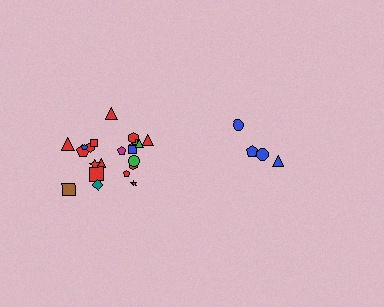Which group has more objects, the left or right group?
The left group.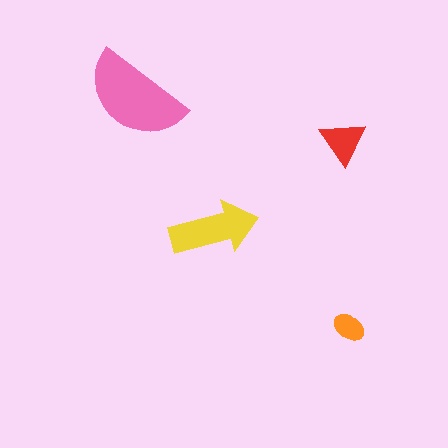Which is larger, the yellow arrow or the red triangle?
The yellow arrow.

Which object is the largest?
The pink semicircle.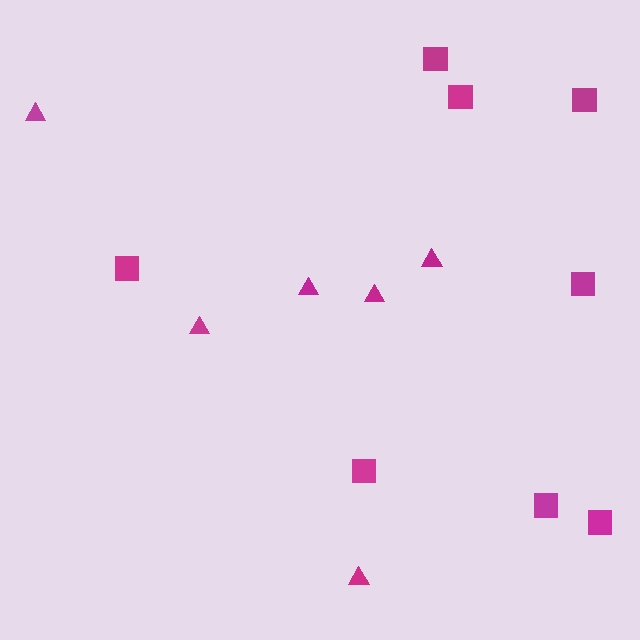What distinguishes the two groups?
There are 2 groups: one group of triangles (6) and one group of squares (8).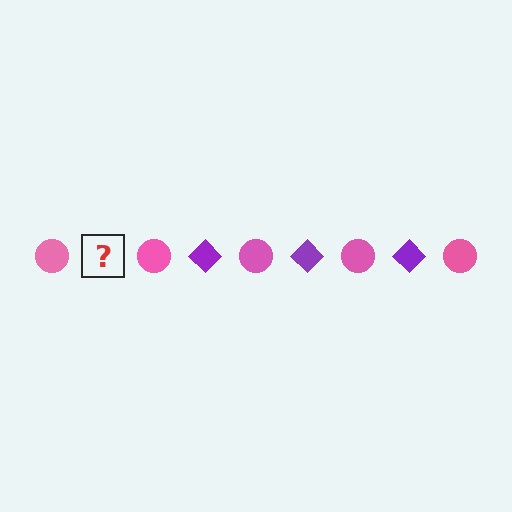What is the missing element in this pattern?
The missing element is a purple diamond.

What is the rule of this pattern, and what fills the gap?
The rule is that the pattern alternates between pink circle and purple diamond. The gap should be filled with a purple diamond.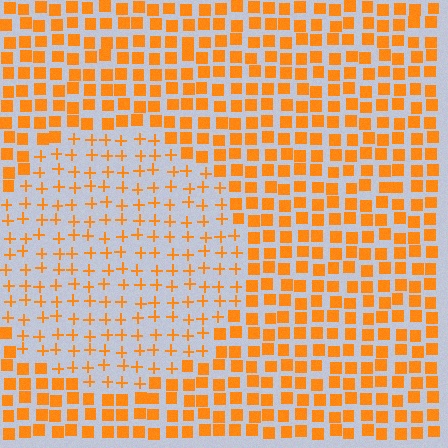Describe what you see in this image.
The image is filled with small orange elements arranged in a uniform grid. A circle-shaped region contains plus signs, while the surrounding area contains squares. The boundary is defined purely by the change in element shape.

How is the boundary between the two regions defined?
The boundary is defined by a change in element shape: plus signs inside vs. squares outside. All elements share the same color and spacing.